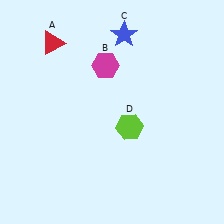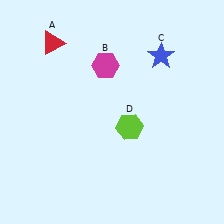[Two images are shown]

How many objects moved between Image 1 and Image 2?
1 object moved between the two images.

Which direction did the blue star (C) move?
The blue star (C) moved right.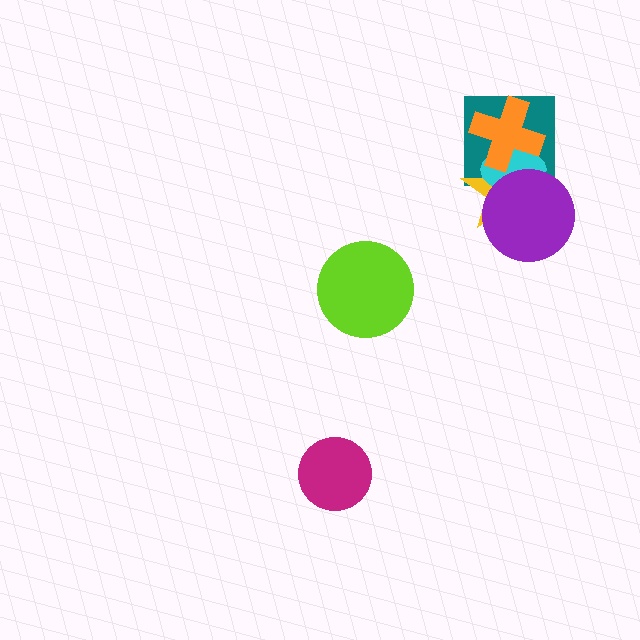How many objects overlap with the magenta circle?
0 objects overlap with the magenta circle.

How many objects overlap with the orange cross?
3 objects overlap with the orange cross.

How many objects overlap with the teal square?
4 objects overlap with the teal square.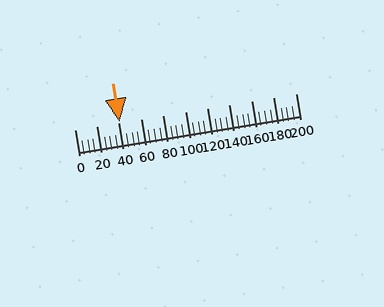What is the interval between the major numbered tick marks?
The major tick marks are spaced 20 units apart.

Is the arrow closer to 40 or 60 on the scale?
The arrow is closer to 40.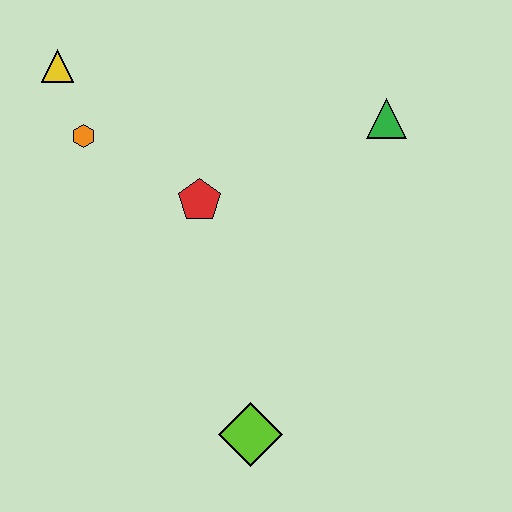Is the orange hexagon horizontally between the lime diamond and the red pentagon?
No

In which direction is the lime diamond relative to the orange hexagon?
The lime diamond is below the orange hexagon.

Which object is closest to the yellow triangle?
The orange hexagon is closest to the yellow triangle.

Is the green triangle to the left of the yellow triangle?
No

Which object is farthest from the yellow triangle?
The lime diamond is farthest from the yellow triangle.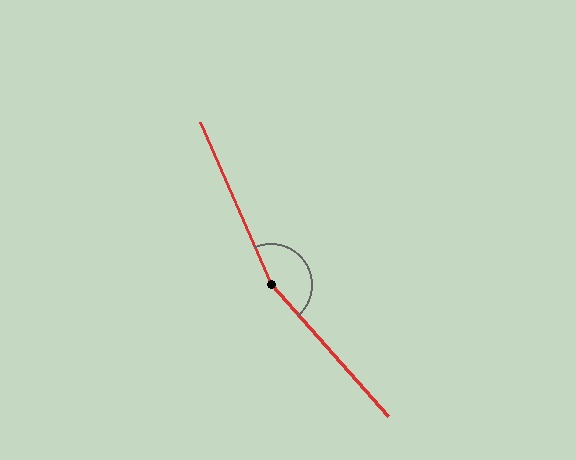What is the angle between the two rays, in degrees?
Approximately 162 degrees.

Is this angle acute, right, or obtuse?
It is obtuse.